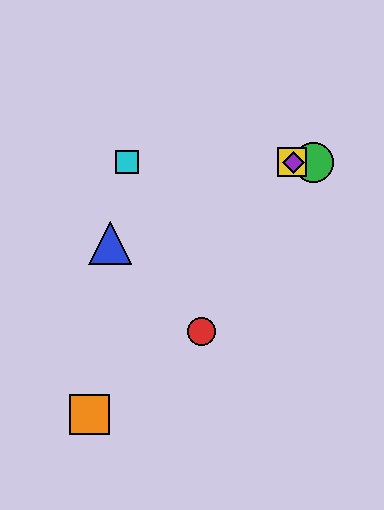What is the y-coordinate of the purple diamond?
The purple diamond is at y≈162.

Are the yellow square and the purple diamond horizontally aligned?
Yes, both are at y≈162.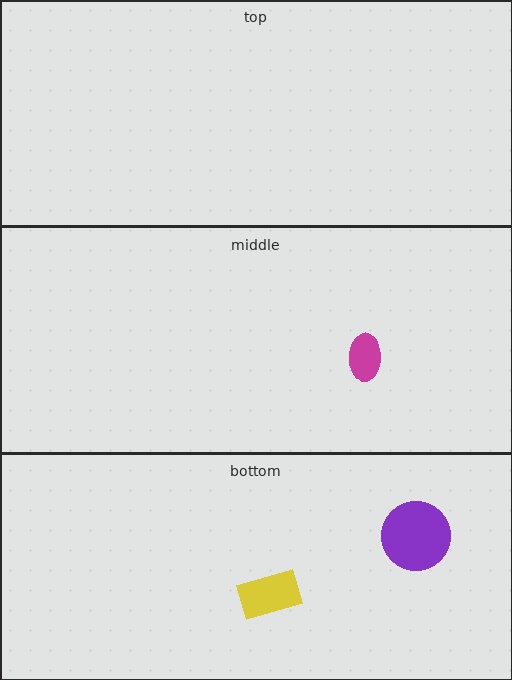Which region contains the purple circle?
The bottom region.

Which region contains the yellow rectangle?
The bottom region.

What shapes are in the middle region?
The magenta ellipse.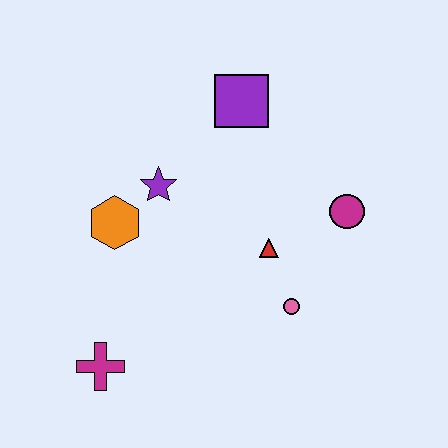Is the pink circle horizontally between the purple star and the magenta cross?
No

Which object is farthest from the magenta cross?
The purple square is farthest from the magenta cross.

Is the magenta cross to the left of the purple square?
Yes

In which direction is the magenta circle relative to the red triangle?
The magenta circle is to the right of the red triangle.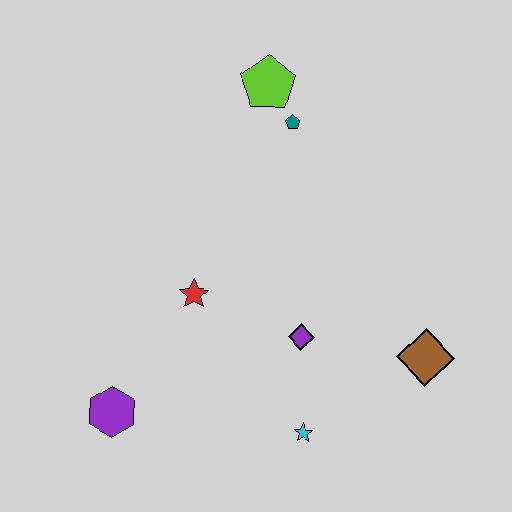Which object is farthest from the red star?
The brown diamond is farthest from the red star.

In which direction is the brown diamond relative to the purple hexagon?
The brown diamond is to the right of the purple hexagon.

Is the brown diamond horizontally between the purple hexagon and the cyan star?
No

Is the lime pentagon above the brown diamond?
Yes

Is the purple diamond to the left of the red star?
No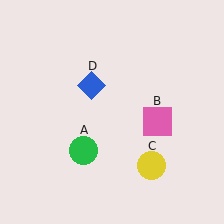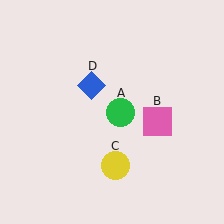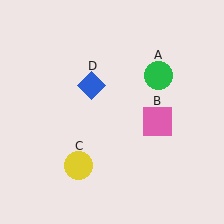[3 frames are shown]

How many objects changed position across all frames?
2 objects changed position: green circle (object A), yellow circle (object C).